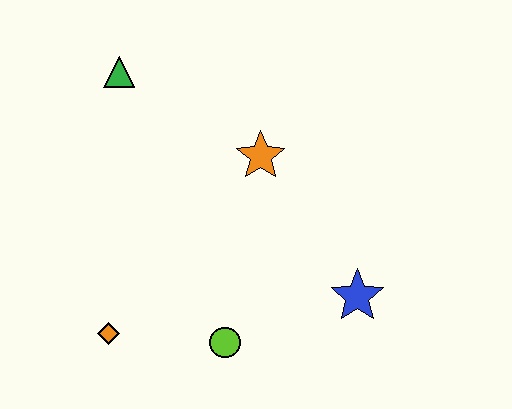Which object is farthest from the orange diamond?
The green triangle is farthest from the orange diamond.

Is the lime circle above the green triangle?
No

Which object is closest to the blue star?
The lime circle is closest to the blue star.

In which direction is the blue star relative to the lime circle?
The blue star is to the right of the lime circle.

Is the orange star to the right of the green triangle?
Yes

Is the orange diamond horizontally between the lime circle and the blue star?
No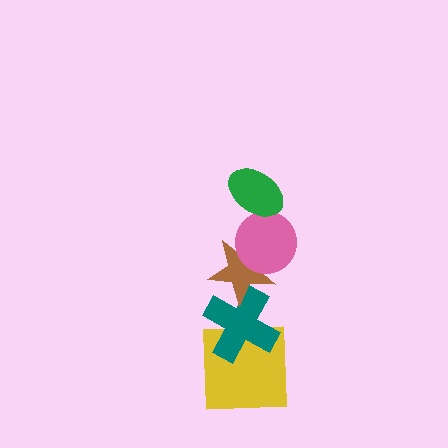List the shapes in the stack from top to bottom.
From top to bottom: the green ellipse, the pink circle, the brown star, the teal cross, the yellow square.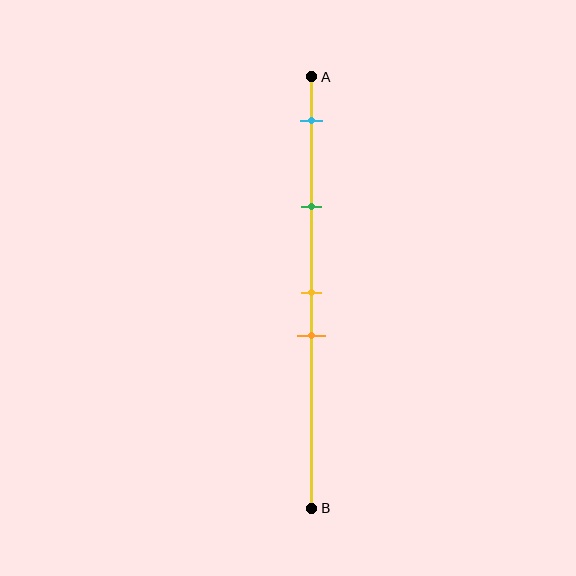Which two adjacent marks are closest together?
The yellow and orange marks are the closest adjacent pair.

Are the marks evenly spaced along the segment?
No, the marks are not evenly spaced.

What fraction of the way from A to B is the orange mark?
The orange mark is approximately 60% (0.6) of the way from A to B.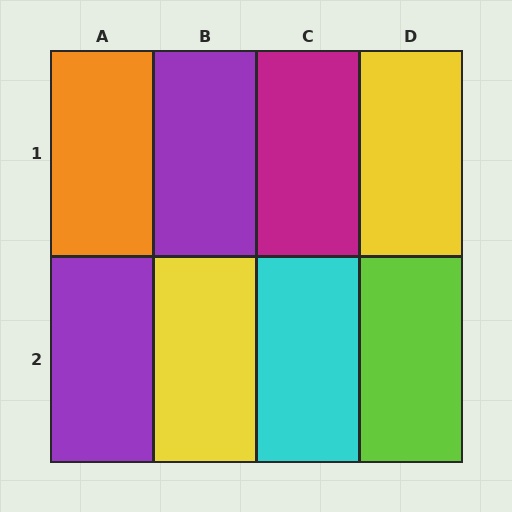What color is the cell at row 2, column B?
Yellow.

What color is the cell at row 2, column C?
Cyan.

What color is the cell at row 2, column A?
Purple.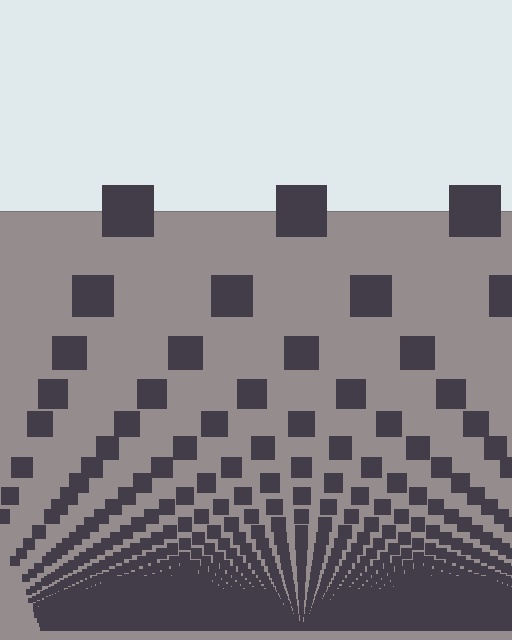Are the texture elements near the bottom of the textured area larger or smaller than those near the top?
Smaller. The gradient is inverted — elements near the bottom are smaller and denser.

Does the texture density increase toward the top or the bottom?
Density increases toward the bottom.